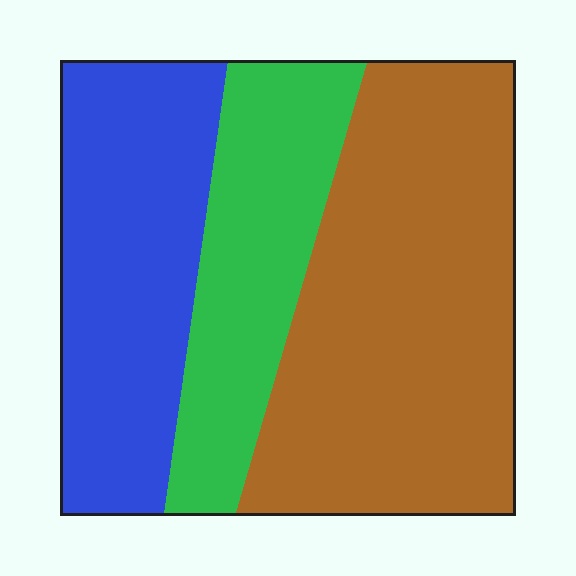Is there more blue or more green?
Blue.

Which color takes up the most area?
Brown, at roughly 45%.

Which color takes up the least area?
Green, at roughly 25%.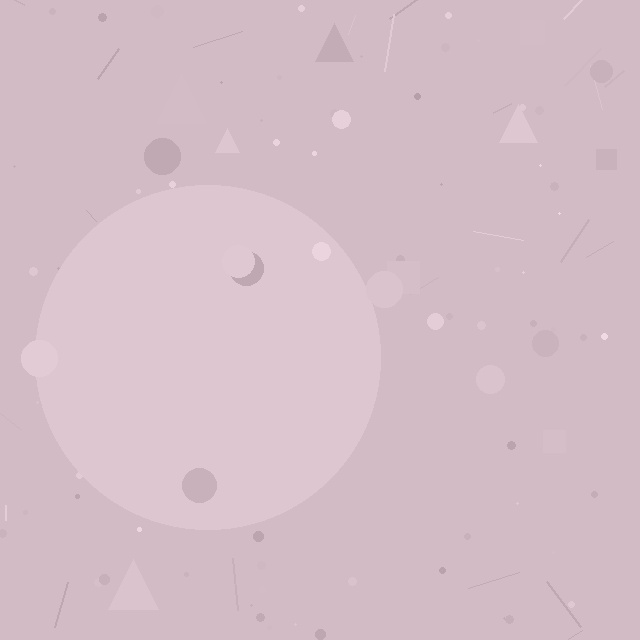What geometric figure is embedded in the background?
A circle is embedded in the background.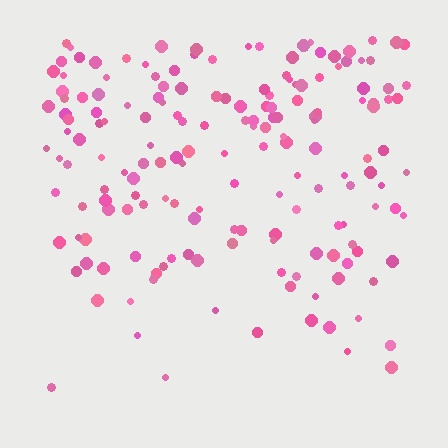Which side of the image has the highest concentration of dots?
The top.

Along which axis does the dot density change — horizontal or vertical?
Vertical.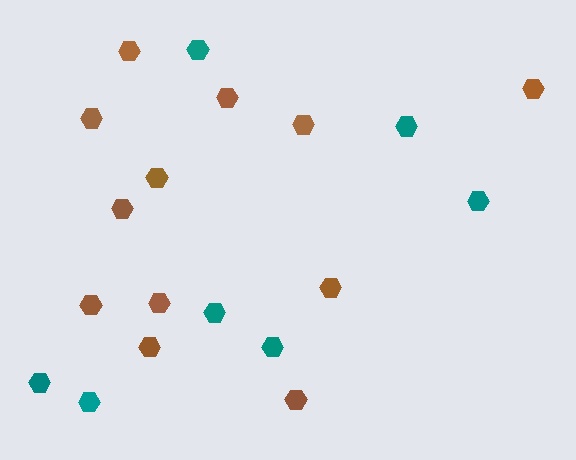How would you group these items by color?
There are 2 groups: one group of teal hexagons (7) and one group of brown hexagons (12).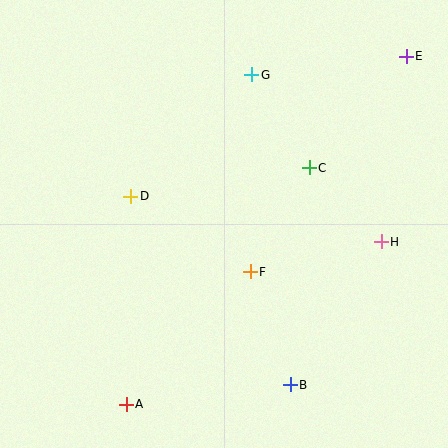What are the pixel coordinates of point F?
Point F is at (250, 272).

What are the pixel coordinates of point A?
Point A is at (126, 404).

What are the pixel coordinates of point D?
Point D is at (131, 196).